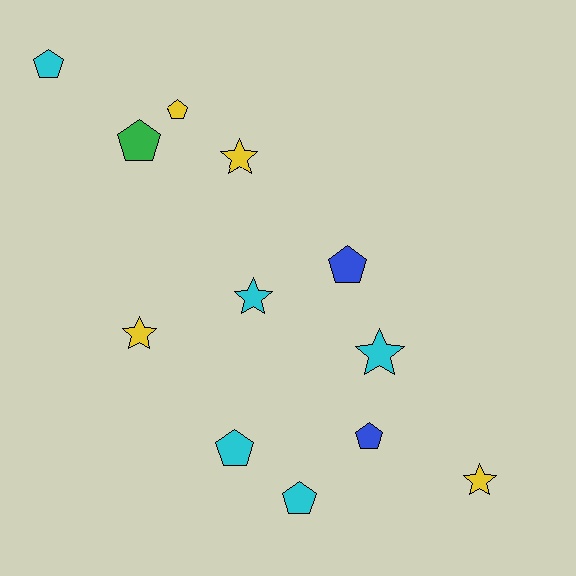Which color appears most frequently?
Cyan, with 5 objects.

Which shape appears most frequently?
Pentagon, with 7 objects.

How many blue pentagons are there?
There are 2 blue pentagons.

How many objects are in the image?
There are 12 objects.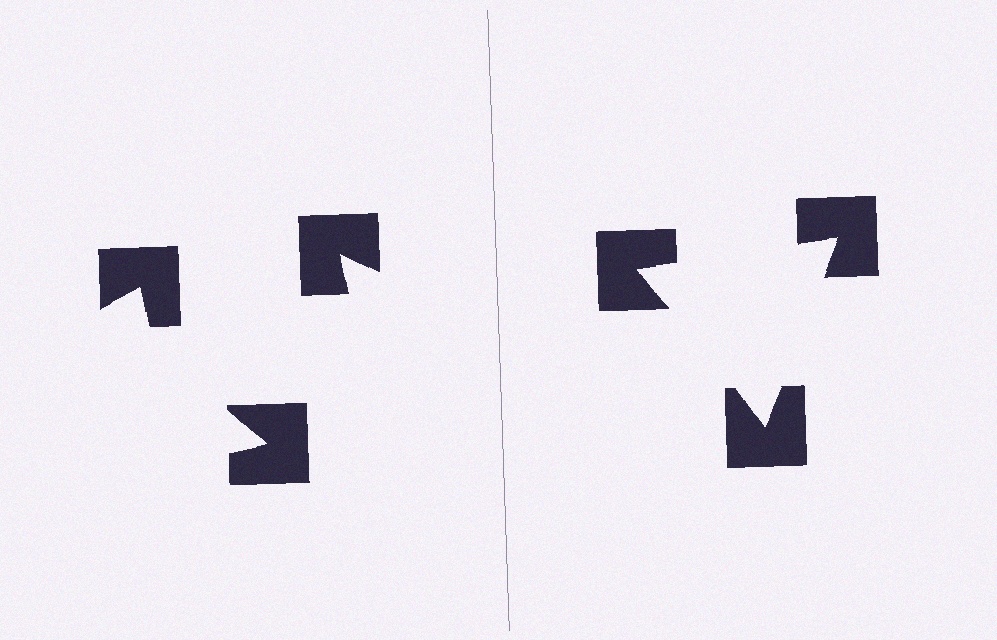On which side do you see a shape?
An illusory triangle appears on the right side. On the left side the wedge cuts are rotated, so no coherent shape forms.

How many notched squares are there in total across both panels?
6 — 3 on each side.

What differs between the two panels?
The notched squares are positioned identically on both sides; only the wedge orientations differ. On the right they align to a triangle; on the left they are misaligned.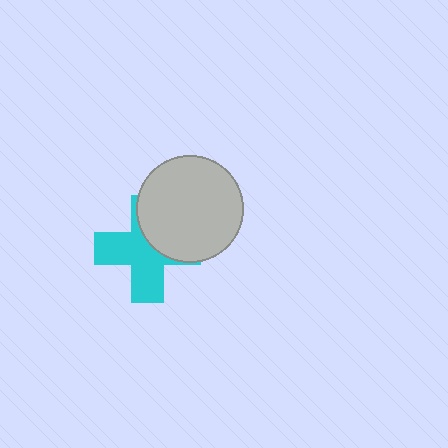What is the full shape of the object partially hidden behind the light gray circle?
The partially hidden object is a cyan cross.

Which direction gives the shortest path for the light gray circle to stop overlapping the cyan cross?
Moving toward the upper-right gives the shortest separation.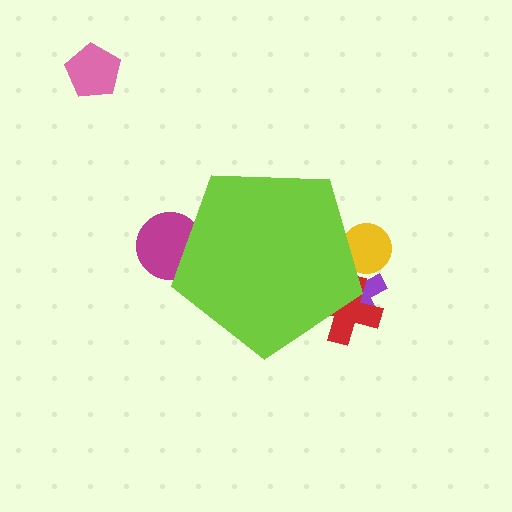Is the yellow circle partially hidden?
Yes, the yellow circle is partially hidden behind the lime pentagon.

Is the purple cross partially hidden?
Yes, the purple cross is partially hidden behind the lime pentagon.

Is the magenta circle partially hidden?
Yes, the magenta circle is partially hidden behind the lime pentagon.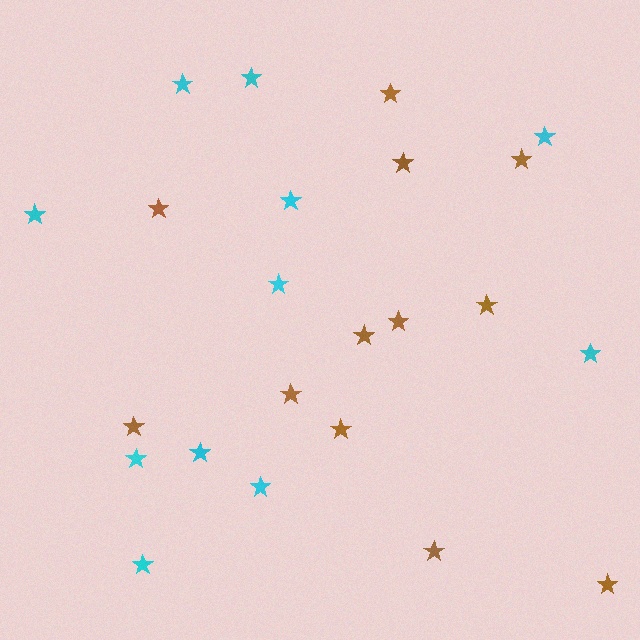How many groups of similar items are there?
There are 2 groups: one group of cyan stars (11) and one group of brown stars (12).